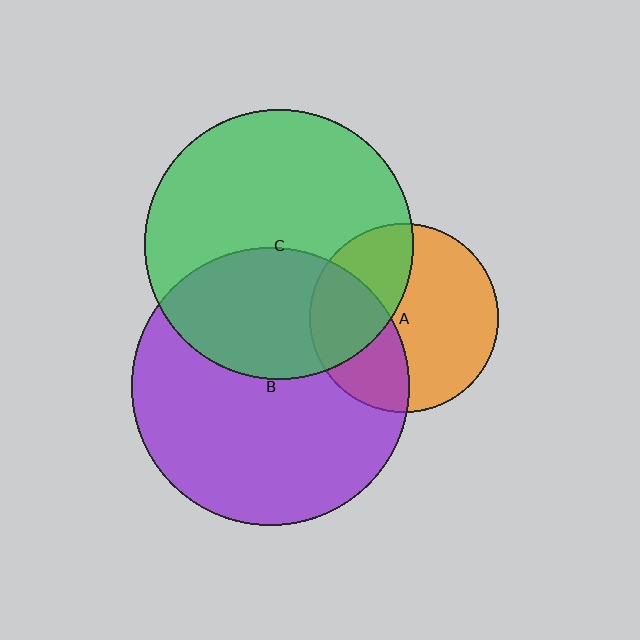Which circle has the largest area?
Circle B (purple).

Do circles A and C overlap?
Yes.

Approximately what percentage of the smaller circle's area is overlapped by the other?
Approximately 35%.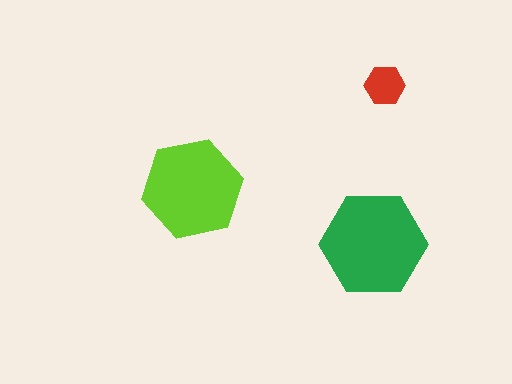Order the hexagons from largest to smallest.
the green one, the lime one, the red one.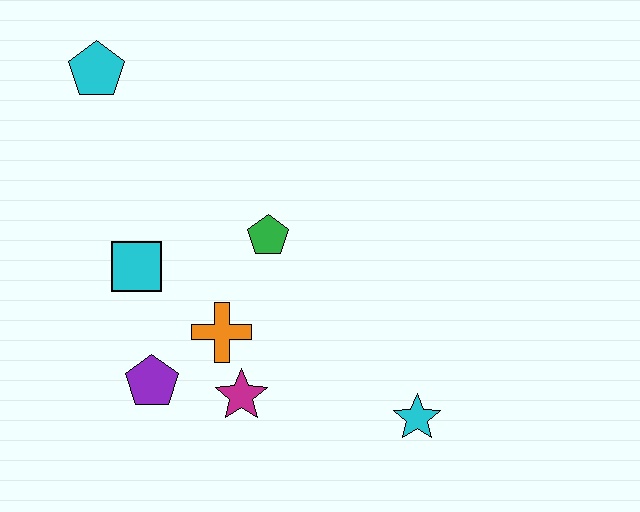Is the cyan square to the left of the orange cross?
Yes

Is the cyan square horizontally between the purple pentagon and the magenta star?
No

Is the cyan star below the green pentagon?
Yes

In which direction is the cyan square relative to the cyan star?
The cyan square is to the left of the cyan star.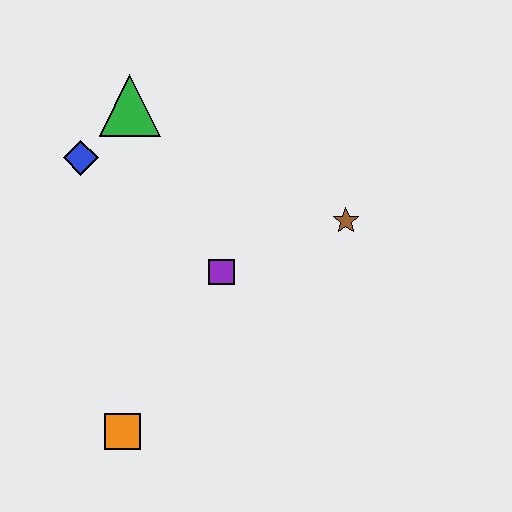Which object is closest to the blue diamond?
The green triangle is closest to the blue diamond.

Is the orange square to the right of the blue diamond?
Yes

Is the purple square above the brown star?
No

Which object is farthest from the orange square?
The green triangle is farthest from the orange square.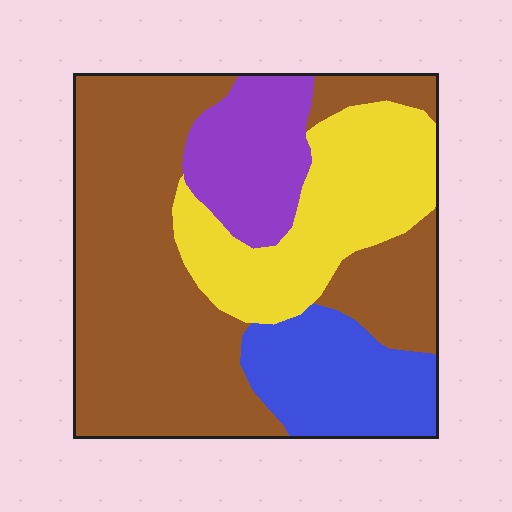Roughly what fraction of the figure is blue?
Blue takes up about one sixth (1/6) of the figure.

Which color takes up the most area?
Brown, at roughly 50%.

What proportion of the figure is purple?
Purple takes up about one eighth (1/8) of the figure.